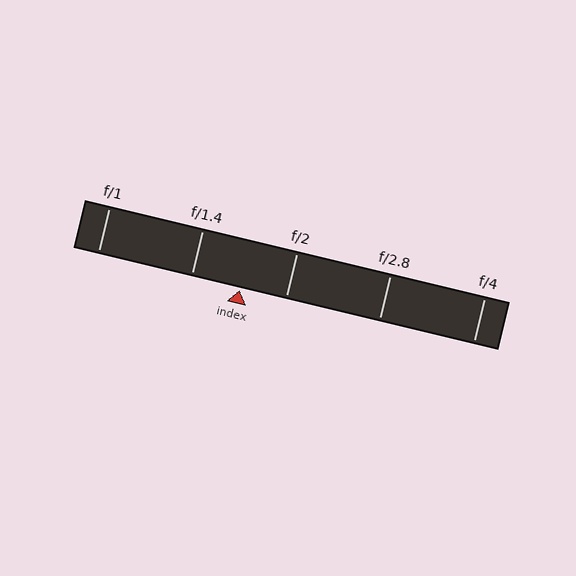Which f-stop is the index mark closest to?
The index mark is closest to f/2.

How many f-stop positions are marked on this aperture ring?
There are 5 f-stop positions marked.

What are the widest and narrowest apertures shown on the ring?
The widest aperture shown is f/1 and the narrowest is f/4.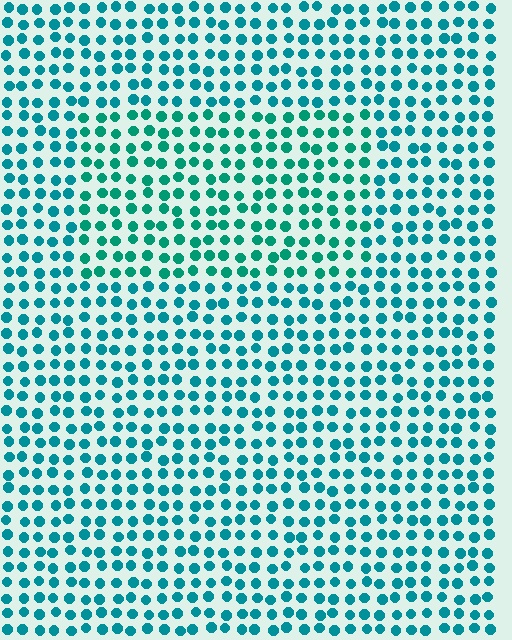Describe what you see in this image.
The image is filled with small teal elements in a uniform arrangement. A rectangle-shaped region is visible where the elements are tinted to a slightly different hue, forming a subtle color boundary.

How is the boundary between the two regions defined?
The boundary is defined purely by a slight shift in hue (about 19 degrees). Spacing, size, and orientation are identical on both sides.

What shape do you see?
I see a rectangle.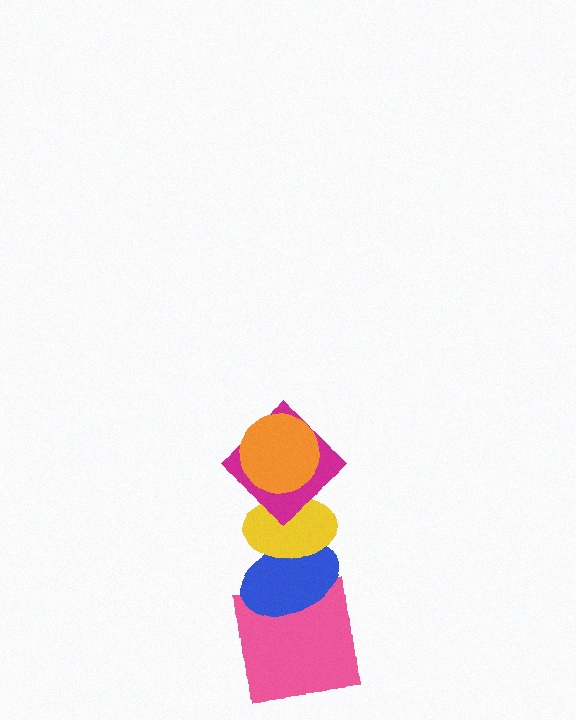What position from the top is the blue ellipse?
The blue ellipse is 4th from the top.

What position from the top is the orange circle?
The orange circle is 1st from the top.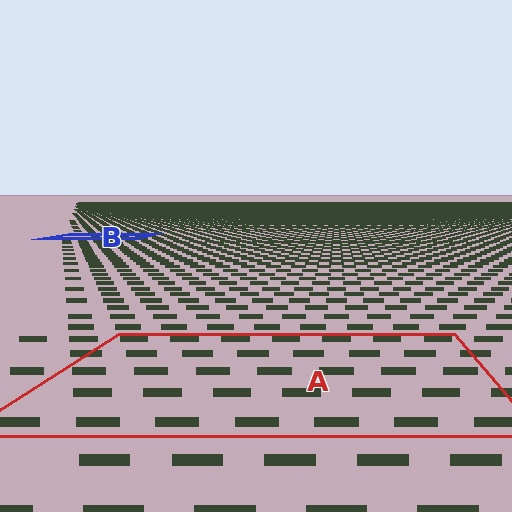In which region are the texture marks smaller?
The texture marks are smaller in region B, because it is farther away.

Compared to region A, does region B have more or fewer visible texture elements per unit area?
Region B has more texture elements per unit area — they are packed more densely because it is farther away.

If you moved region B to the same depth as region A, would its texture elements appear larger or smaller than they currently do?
They would appear larger. At a closer depth, the same texture elements are projected at a bigger on-screen size.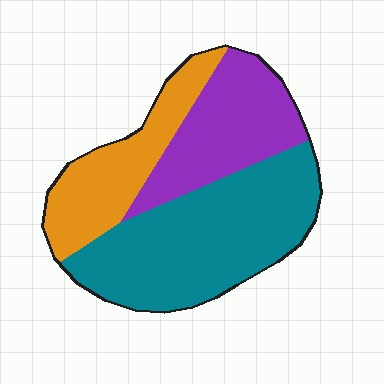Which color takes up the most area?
Teal, at roughly 50%.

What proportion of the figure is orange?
Orange takes up between a sixth and a third of the figure.